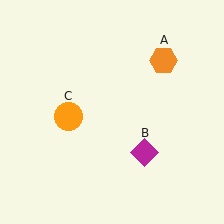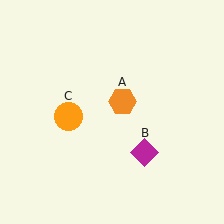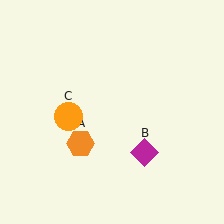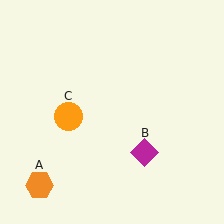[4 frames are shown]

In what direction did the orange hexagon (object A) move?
The orange hexagon (object A) moved down and to the left.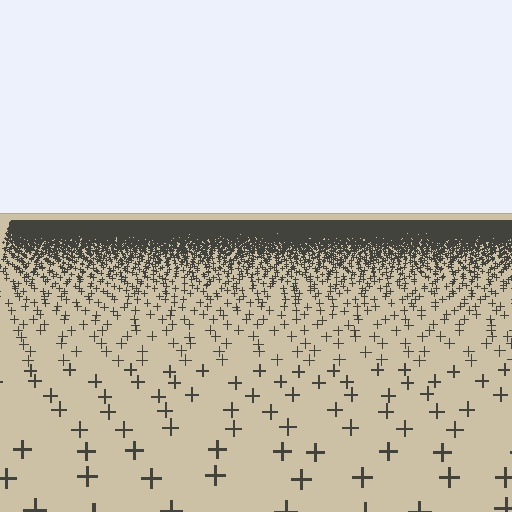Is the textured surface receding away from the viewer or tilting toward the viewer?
The surface is receding away from the viewer. Texture elements get smaller and denser toward the top.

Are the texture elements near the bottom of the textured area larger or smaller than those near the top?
Larger. Near the bottom, elements are closer to the viewer and appear at a bigger on-screen size.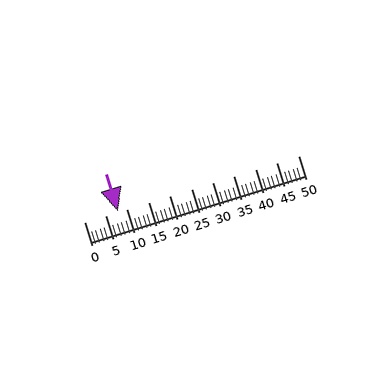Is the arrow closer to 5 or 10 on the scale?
The arrow is closer to 10.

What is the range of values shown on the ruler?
The ruler shows values from 0 to 50.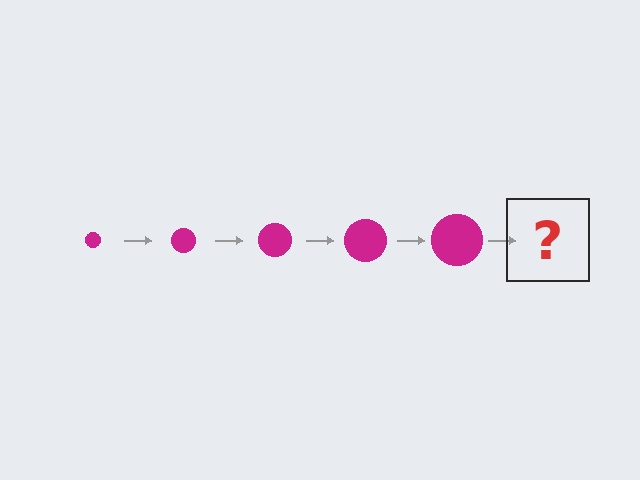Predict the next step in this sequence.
The next step is a magenta circle, larger than the previous one.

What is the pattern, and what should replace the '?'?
The pattern is that the circle gets progressively larger each step. The '?' should be a magenta circle, larger than the previous one.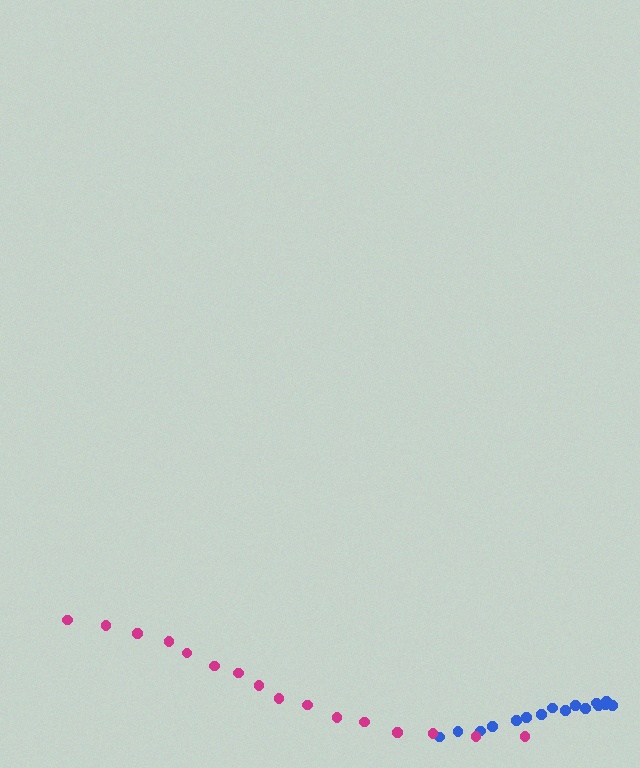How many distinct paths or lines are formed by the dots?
There are 2 distinct paths.